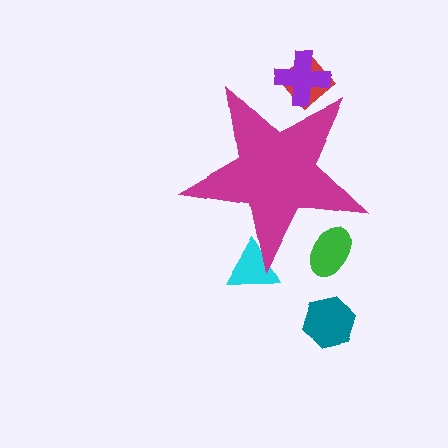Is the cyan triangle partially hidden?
Yes, the cyan triangle is partially hidden behind the magenta star.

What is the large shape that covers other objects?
A magenta star.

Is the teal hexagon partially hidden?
No, the teal hexagon is fully visible.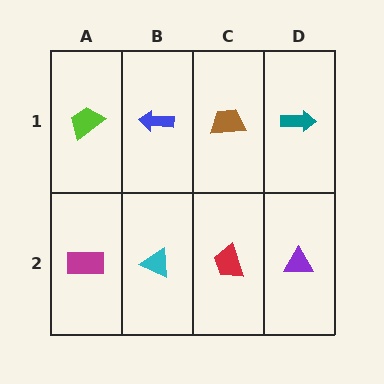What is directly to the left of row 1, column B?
A lime trapezoid.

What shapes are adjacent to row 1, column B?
A cyan triangle (row 2, column B), a lime trapezoid (row 1, column A), a brown trapezoid (row 1, column C).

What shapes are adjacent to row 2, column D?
A teal arrow (row 1, column D), a red trapezoid (row 2, column C).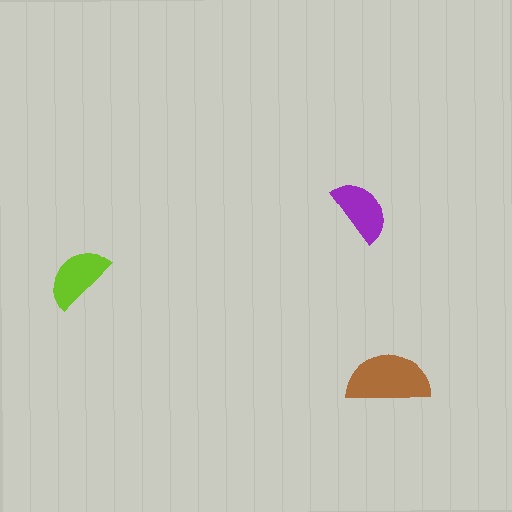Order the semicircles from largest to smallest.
the brown one, the lime one, the purple one.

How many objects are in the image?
There are 3 objects in the image.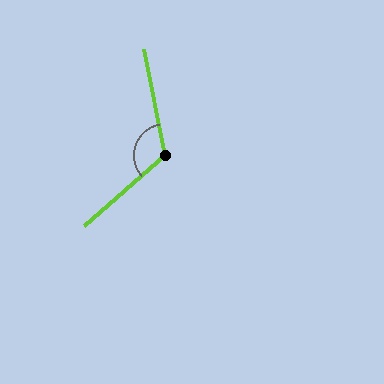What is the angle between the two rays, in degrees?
Approximately 120 degrees.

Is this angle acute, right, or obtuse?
It is obtuse.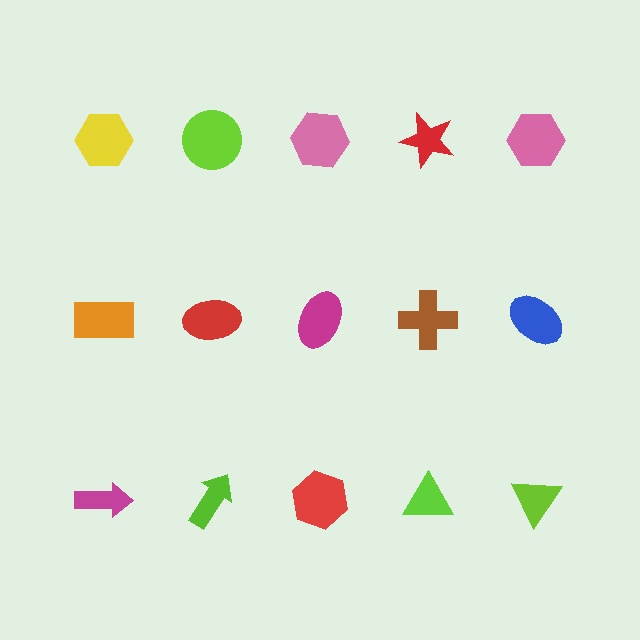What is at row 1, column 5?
A pink hexagon.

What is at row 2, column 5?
A blue ellipse.